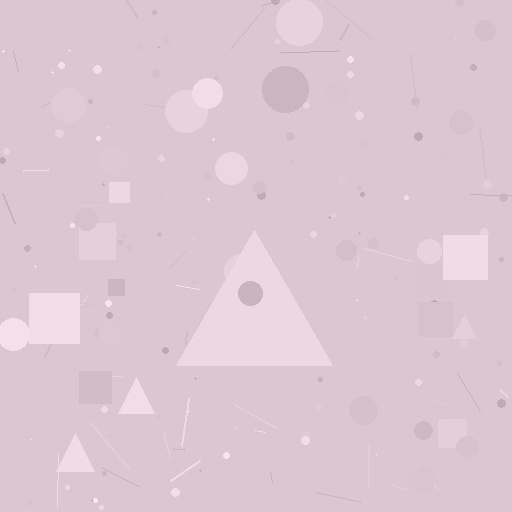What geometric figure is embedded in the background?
A triangle is embedded in the background.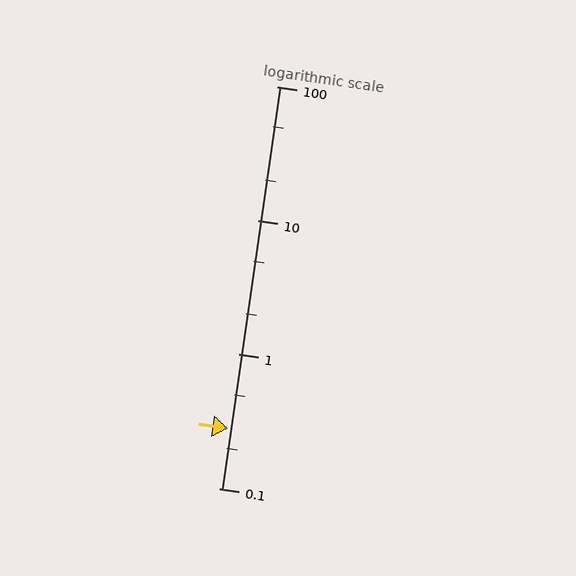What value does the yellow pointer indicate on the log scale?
The pointer indicates approximately 0.28.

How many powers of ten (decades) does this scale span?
The scale spans 3 decades, from 0.1 to 100.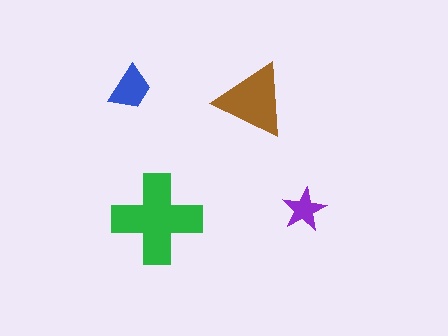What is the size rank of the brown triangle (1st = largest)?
2nd.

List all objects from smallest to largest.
The purple star, the blue trapezoid, the brown triangle, the green cross.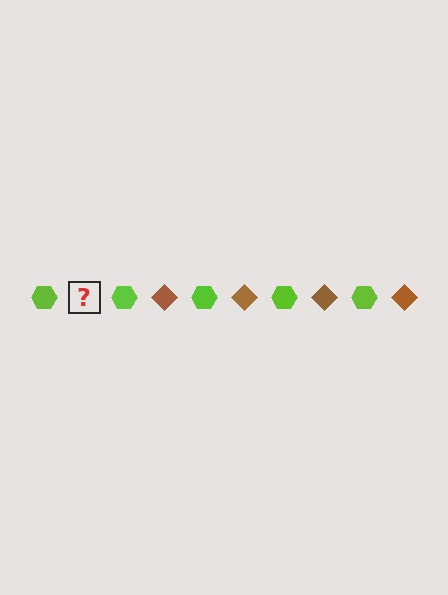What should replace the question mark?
The question mark should be replaced with a brown diamond.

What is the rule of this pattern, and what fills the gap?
The rule is that the pattern alternates between lime hexagon and brown diamond. The gap should be filled with a brown diamond.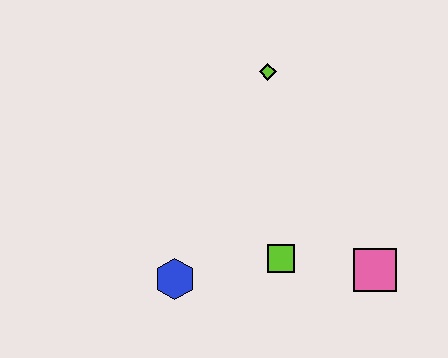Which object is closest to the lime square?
The pink square is closest to the lime square.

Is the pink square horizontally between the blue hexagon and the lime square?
No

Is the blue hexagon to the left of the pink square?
Yes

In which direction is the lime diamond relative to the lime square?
The lime diamond is above the lime square.